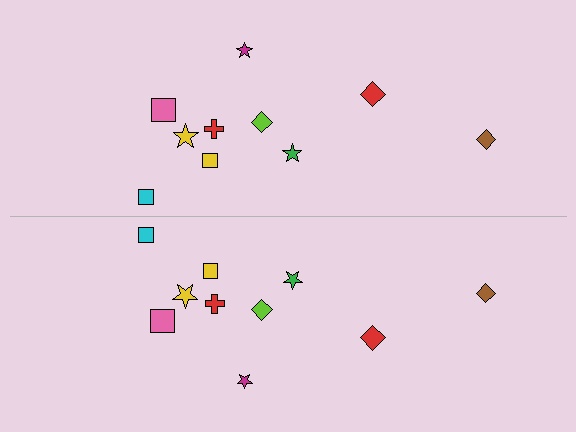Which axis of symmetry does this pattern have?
The pattern has a horizontal axis of symmetry running through the center of the image.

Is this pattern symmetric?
Yes, this pattern has bilateral (reflection) symmetry.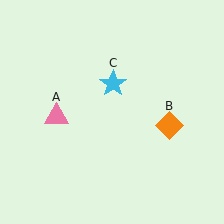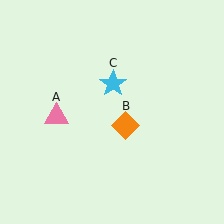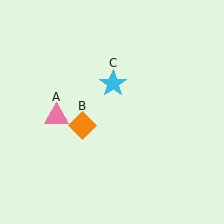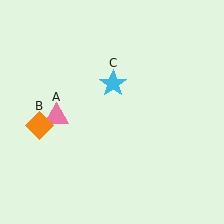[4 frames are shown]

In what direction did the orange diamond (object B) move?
The orange diamond (object B) moved left.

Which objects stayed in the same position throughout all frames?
Pink triangle (object A) and cyan star (object C) remained stationary.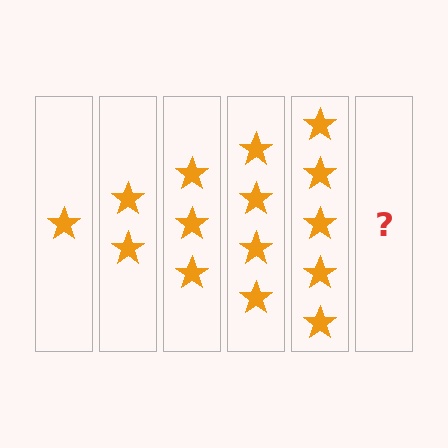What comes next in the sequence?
The next element should be 6 stars.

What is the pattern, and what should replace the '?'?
The pattern is that each step adds one more star. The '?' should be 6 stars.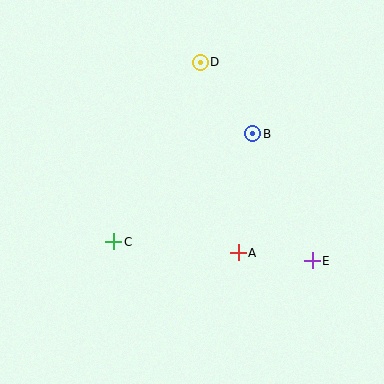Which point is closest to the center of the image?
Point A at (238, 253) is closest to the center.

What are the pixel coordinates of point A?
Point A is at (238, 253).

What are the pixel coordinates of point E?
Point E is at (312, 261).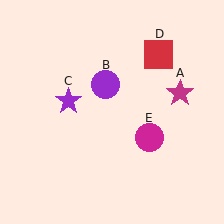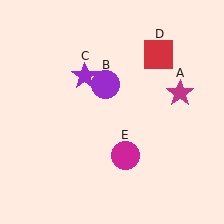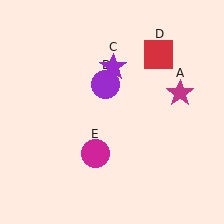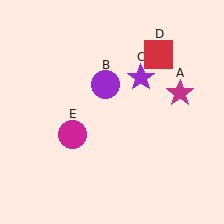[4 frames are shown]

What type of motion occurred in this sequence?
The purple star (object C), magenta circle (object E) rotated clockwise around the center of the scene.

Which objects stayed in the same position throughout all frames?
Magenta star (object A) and purple circle (object B) and red square (object D) remained stationary.